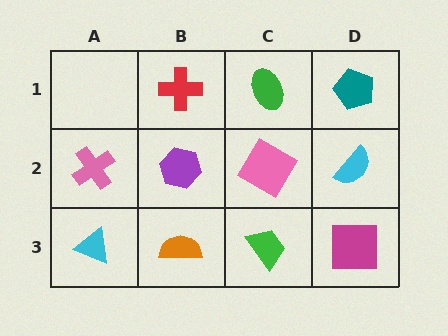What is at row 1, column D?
A teal pentagon.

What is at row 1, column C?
A green ellipse.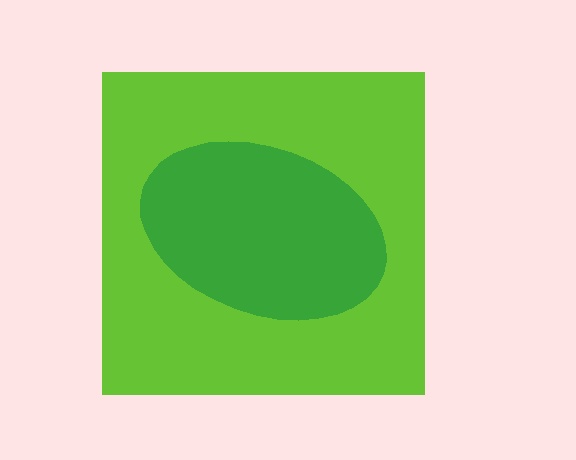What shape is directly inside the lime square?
The green ellipse.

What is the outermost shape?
The lime square.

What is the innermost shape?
The green ellipse.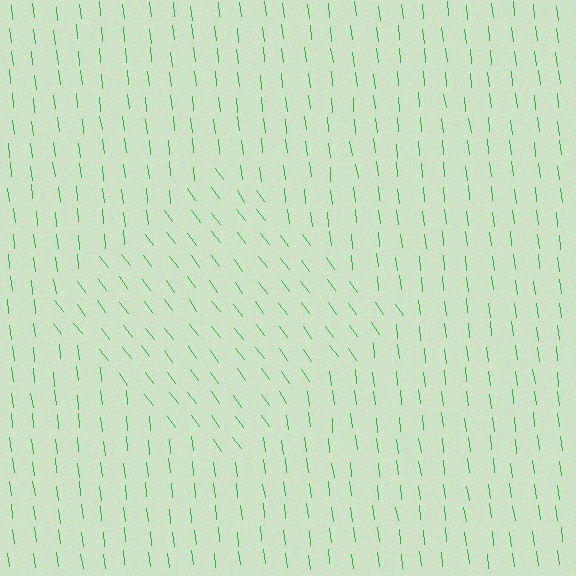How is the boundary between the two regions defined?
The boundary is defined purely by a change in line orientation (approximately 30 degrees difference). All lines are the same color and thickness.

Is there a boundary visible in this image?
Yes, there is a texture boundary formed by a change in line orientation.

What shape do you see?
I see a diamond.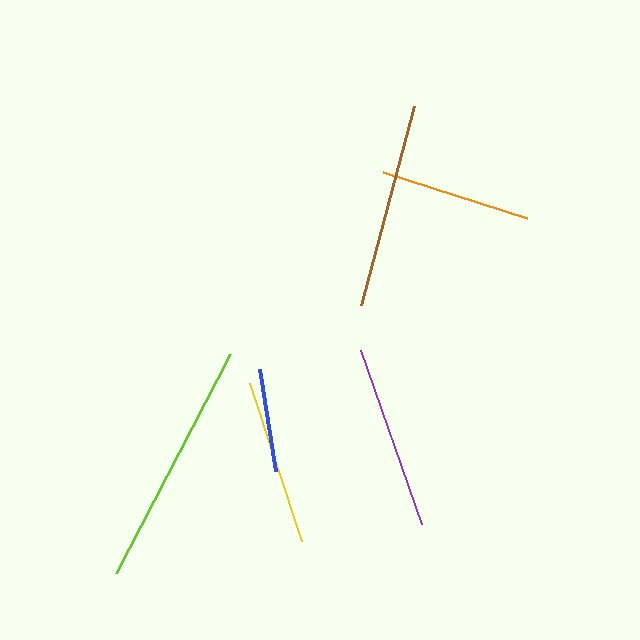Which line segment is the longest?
The lime line is the longest at approximately 247 pixels.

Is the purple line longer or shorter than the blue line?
The purple line is longer than the blue line.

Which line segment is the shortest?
The blue line is the shortest at approximately 103 pixels.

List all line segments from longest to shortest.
From longest to shortest: lime, brown, purple, yellow, orange, blue.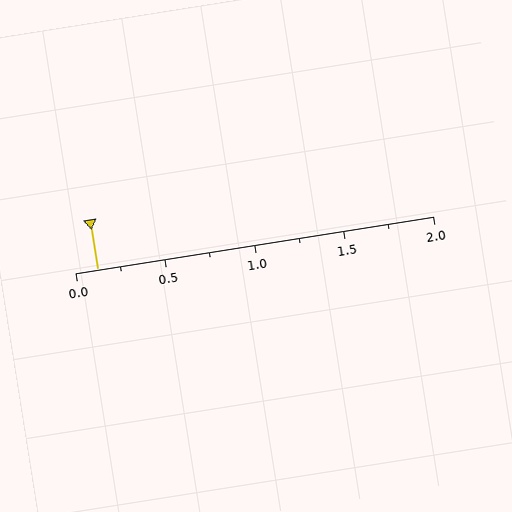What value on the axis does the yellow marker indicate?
The marker indicates approximately 0.12.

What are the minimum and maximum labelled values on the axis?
The axis runs from 0.0 to 2.0.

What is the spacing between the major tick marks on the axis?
The major ticks are spaced 0.5 apart.